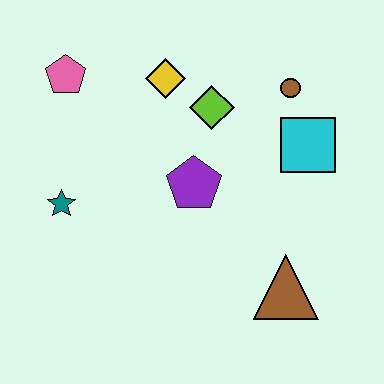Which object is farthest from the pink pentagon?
The brown triangle is farthest from the pink pentagon.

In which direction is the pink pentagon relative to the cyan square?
The pink pentagon is to the left of the cyan square.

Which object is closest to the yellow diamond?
The lime diamond is closest to the yellow diamond.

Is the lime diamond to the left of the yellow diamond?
No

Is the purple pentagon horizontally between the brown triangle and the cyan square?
No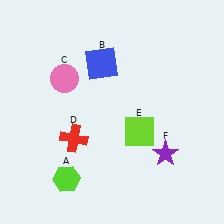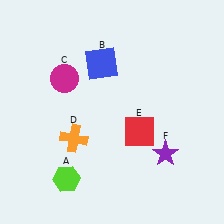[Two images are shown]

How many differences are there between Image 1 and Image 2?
There are 3 differences between the two images.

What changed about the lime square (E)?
In Image 1, E is lime. In Image 2, it changed to red.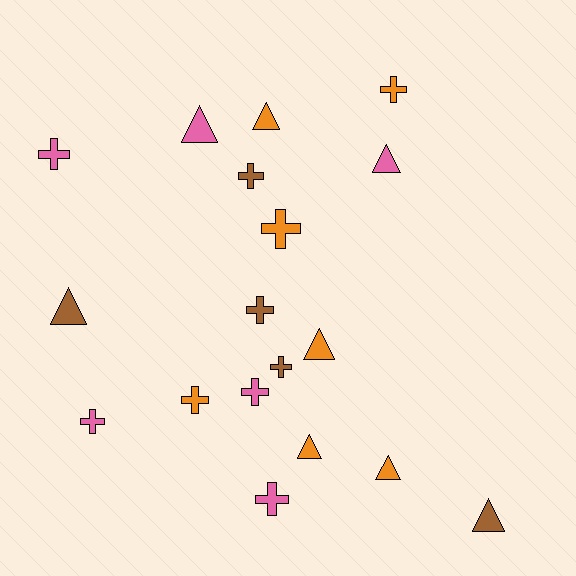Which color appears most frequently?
Orange, with 7 objects.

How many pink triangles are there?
There are 2 pink triangles.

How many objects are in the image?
There are 18 objects.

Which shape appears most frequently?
Cross, with 10 objects.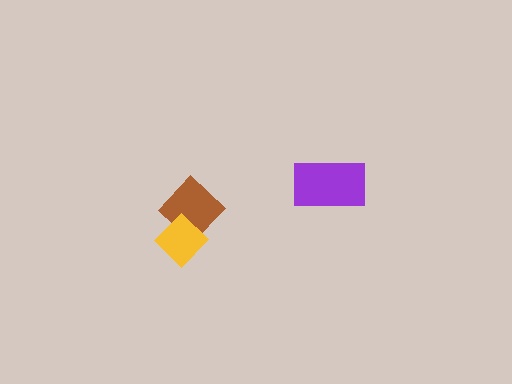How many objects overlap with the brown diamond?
1 object overlaps with the brown diamond.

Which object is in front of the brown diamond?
The yellow diamond is in front of the brown diamond.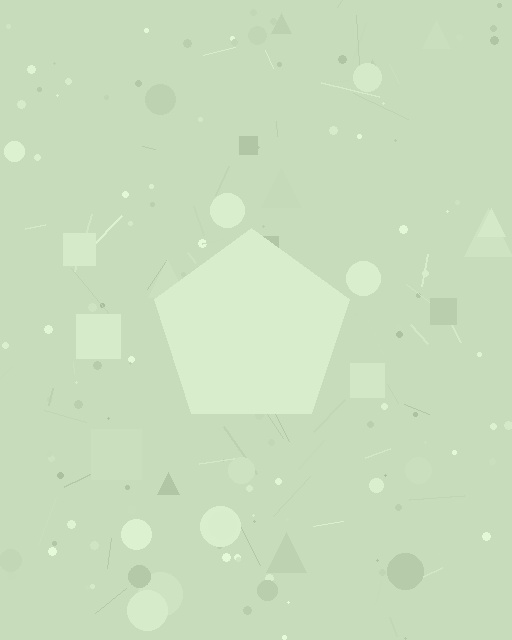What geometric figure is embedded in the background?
A pentagon is embedded in the background.